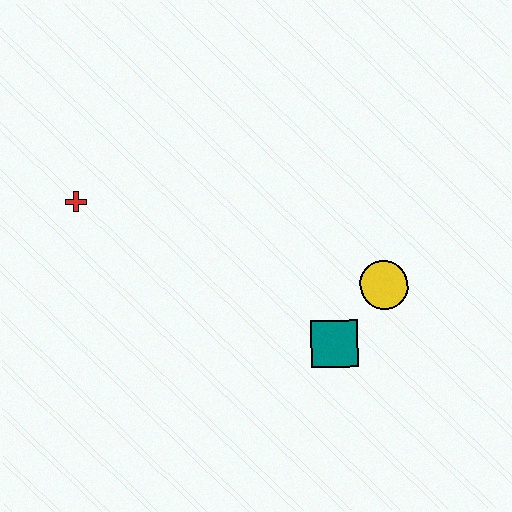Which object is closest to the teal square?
The yellow circle is closest to the teal square.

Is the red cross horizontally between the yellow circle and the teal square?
No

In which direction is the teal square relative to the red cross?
The teal square is to the right of the red cross.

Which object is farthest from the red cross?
The yellow circle is farthest from the red cross.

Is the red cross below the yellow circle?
No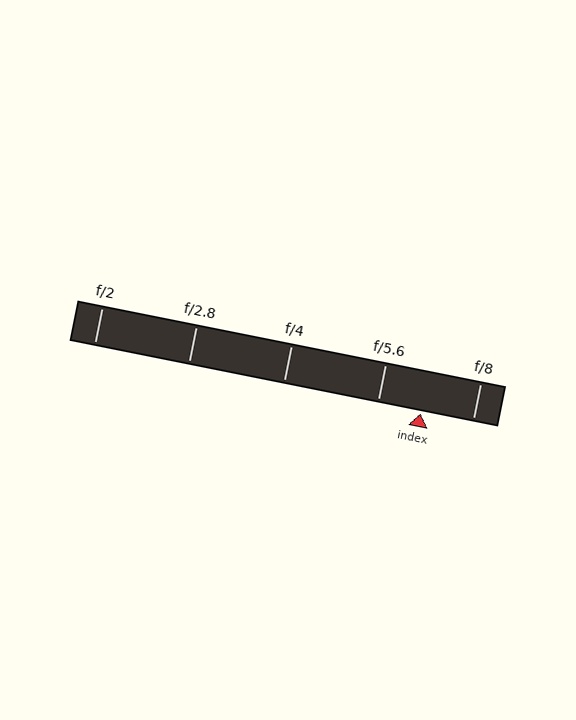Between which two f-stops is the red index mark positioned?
The index mark is between f/5.6 and f/8.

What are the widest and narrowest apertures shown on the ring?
The widest aperture shown is f/2 and the narrowest is f/8.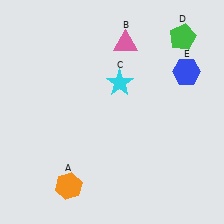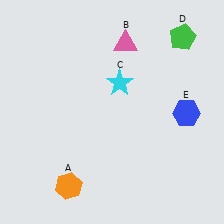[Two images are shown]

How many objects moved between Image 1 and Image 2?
1 object moved between the two images.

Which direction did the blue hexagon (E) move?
The blue hexagon (E) moved down.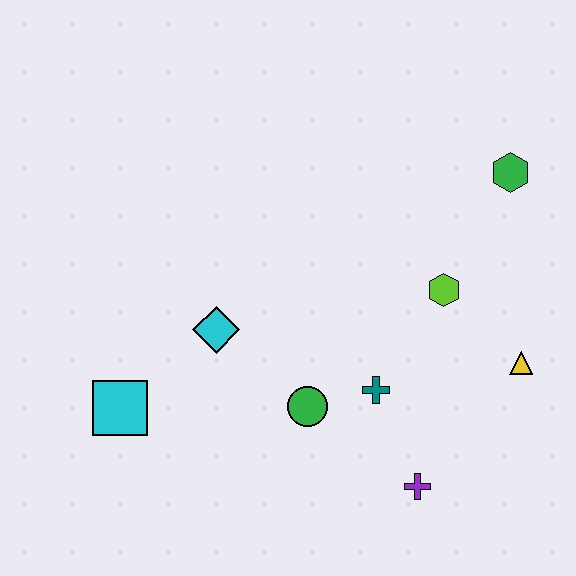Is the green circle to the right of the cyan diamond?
Yes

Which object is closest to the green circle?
The teal cross is closest to the green circle.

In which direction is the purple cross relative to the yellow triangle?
The purple cross is below the yellow triangle.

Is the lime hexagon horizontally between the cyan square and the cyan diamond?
No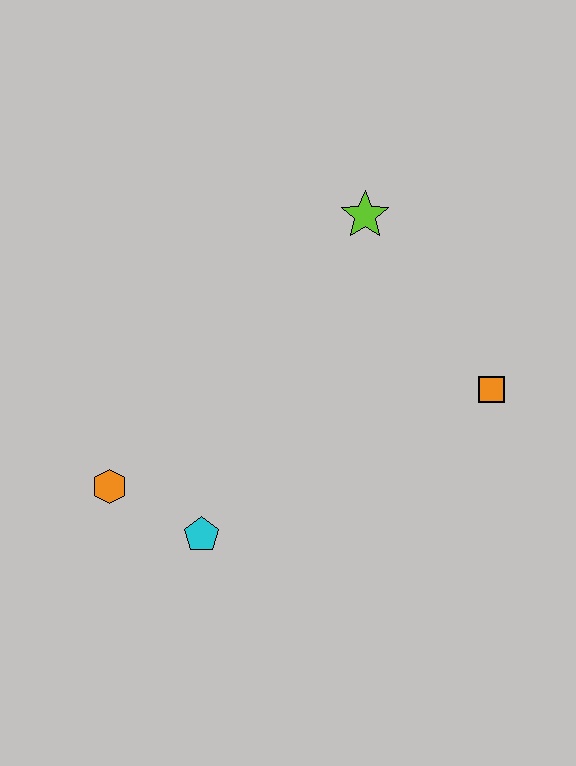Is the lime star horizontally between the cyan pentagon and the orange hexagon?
No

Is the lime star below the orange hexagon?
No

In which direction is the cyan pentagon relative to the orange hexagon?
The cyan pentagon is to the right of the orange hexagon.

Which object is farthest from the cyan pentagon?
The lime star is farthest from the cyan pentagon.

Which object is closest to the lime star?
The orange square is closest to the lime star.